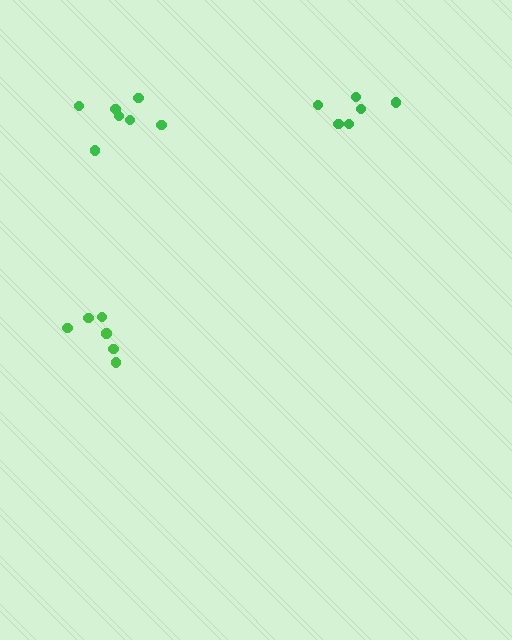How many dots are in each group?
Group 1: 6 dots, Group 2: 6 dots, Group 3: 7 dots (19 total).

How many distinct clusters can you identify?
There are 3 distinct clusters.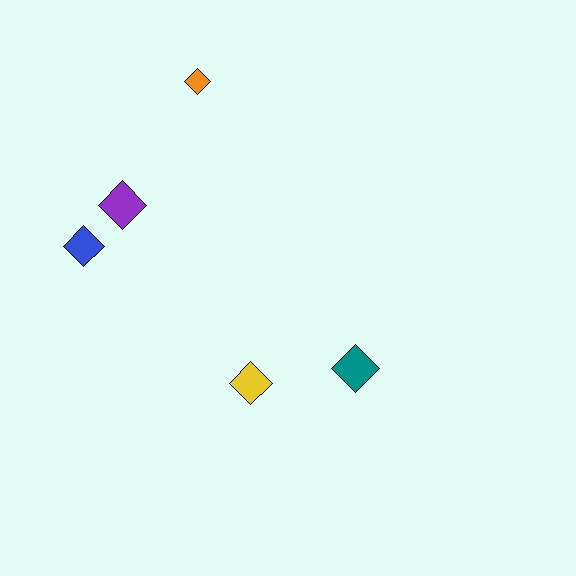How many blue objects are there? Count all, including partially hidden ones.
There is 1 blue object.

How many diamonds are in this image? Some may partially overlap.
There are 5 diamonds.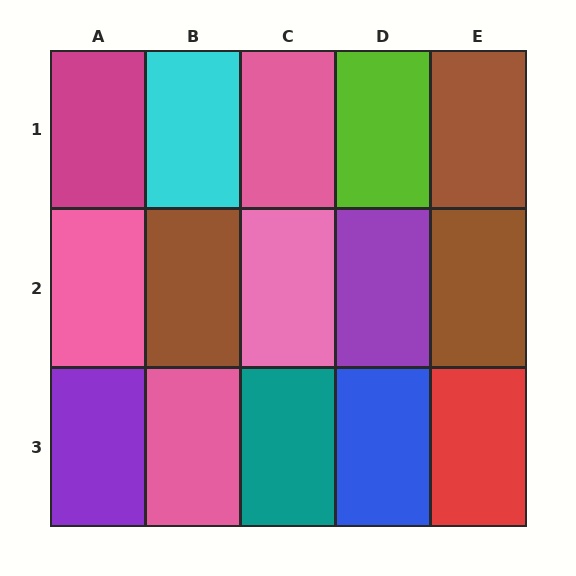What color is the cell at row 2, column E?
Brown.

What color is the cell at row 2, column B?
Brown.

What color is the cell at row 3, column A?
Purple.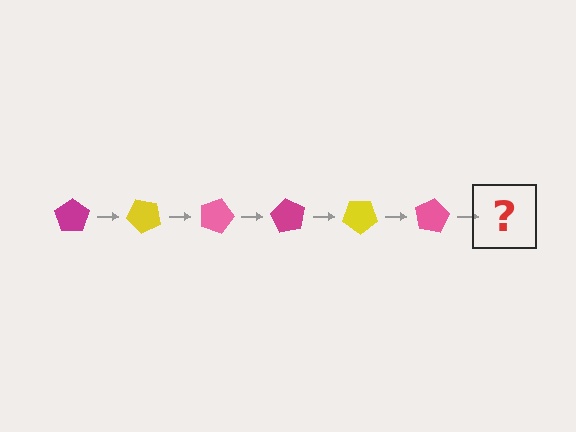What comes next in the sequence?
The next element should be a magenta pentagon, rotated 270 degrees from the start.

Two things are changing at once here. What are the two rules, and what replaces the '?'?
The two rules are that it rotates 45 degrees each step and the color cycles through magenta, yellow, and pink. The '?' should be a magenta pentagon, rotated 270 degrees from the start.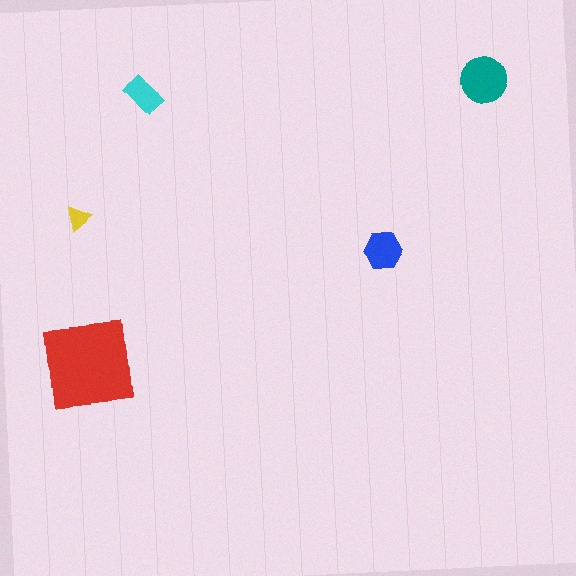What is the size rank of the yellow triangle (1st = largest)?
5th.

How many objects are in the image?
There are 5 objects in the image.